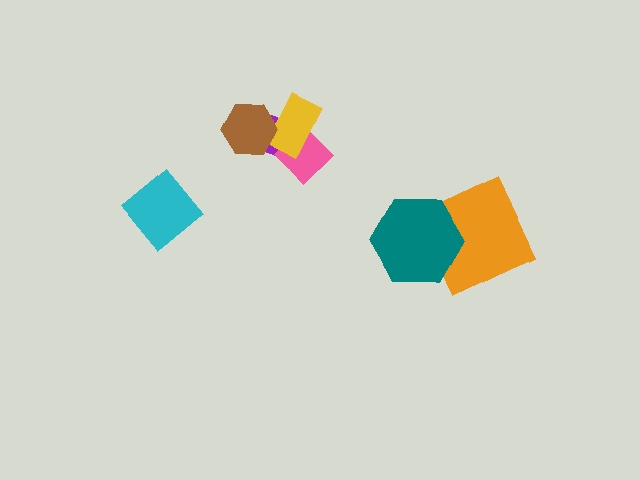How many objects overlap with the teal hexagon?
1 object overlaps with the teal hexagon.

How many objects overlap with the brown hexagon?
2 objects overlap with the brown hexagon.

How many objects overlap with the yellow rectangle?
3 objects overlap with the yellow rectangle.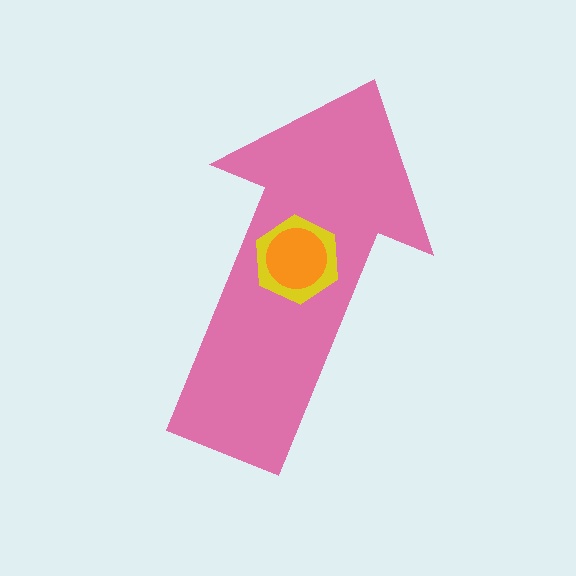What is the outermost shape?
The pink arrow.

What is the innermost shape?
The orange circle.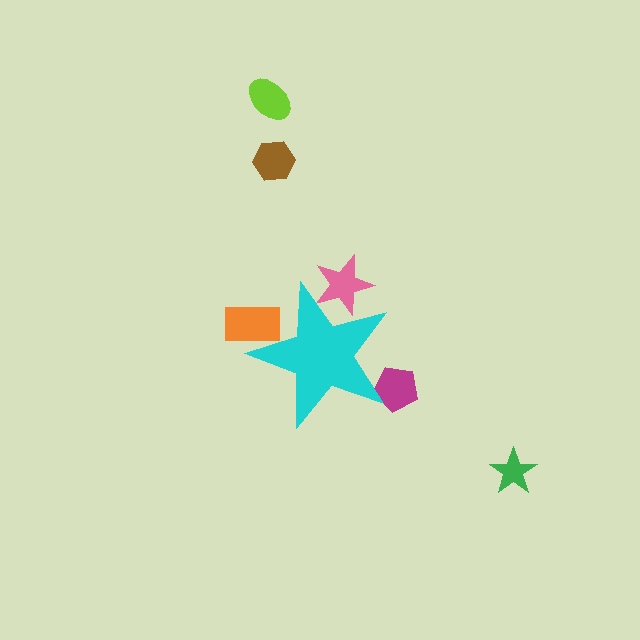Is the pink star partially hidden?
Yes, the pink star is partially hidden behind the cyan star.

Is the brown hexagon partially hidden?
No, the brown hexagon is fully visible.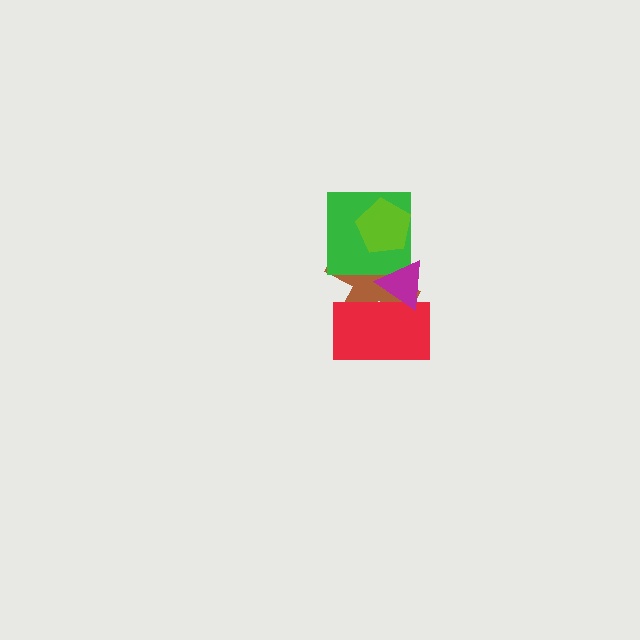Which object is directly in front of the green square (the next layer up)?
The lime pentagon is directly in front of the green square.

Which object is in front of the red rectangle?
The magenta triangle is in front of the red rectangle.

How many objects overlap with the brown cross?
4 objects overlap with the brown cross.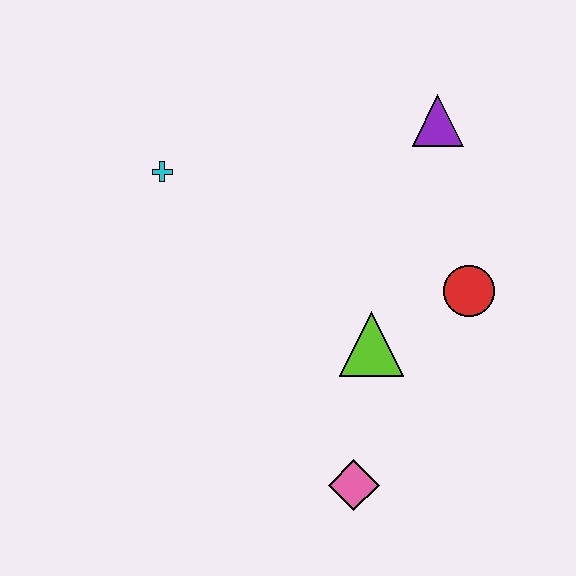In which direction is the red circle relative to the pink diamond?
The red circle is above the pink diamond.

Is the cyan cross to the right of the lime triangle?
No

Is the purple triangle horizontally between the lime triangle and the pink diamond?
No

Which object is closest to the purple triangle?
The red circle is closest to the purple triangle.